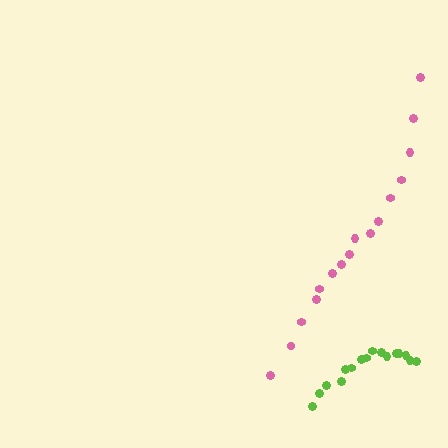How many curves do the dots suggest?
There are 2 distinct paths.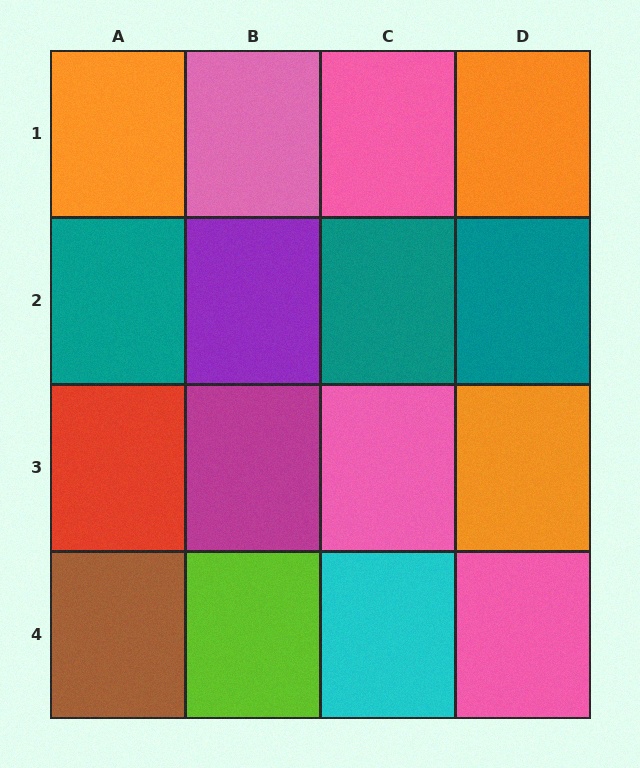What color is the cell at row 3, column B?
Magenta.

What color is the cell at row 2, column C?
Teal.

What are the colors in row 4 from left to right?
Brown, lime, cyan, pink.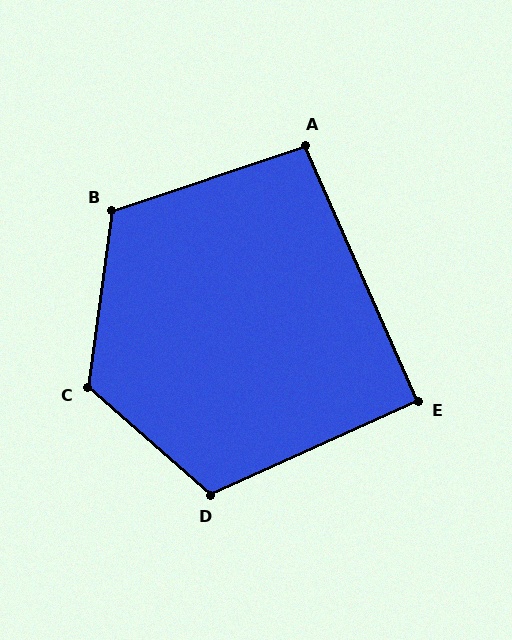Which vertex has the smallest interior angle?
E, at approximately 91 degrees.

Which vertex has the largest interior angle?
C, at approximately 124 degrees.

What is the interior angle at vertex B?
Approximately 116 degrees (obtuse).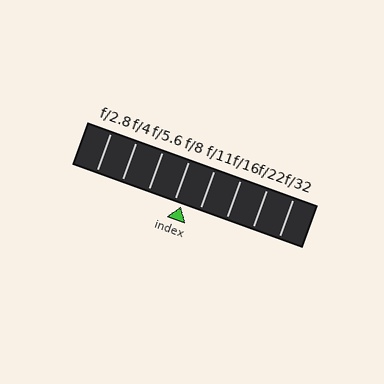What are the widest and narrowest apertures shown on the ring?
The widest aperture shown is f/2.8 and the narrowest is f/32.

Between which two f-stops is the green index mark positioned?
The index mark is between f/8 and f/11.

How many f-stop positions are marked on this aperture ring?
There are 8 f-stop positions marked.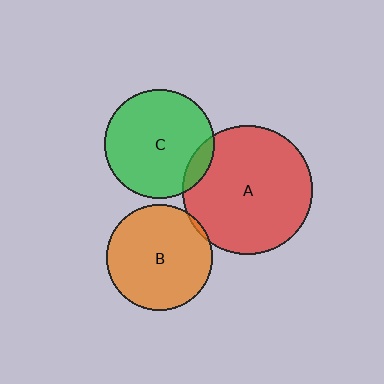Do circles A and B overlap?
Yes.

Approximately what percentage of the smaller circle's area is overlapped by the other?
Approximately 5%.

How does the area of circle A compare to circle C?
Approximately 1.4 times.